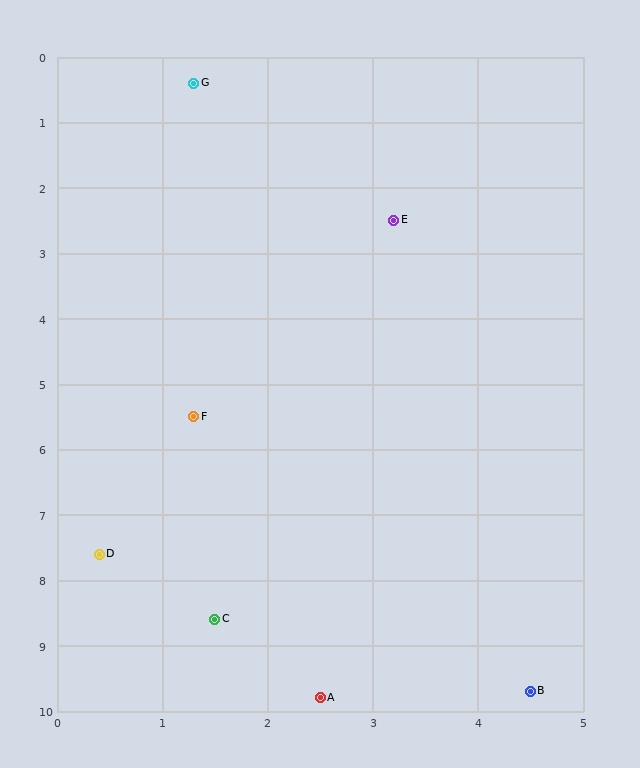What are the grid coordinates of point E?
Point E is at approximately (3.2, 2.5).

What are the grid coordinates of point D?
Point D is at approximately (0.4, 7.6).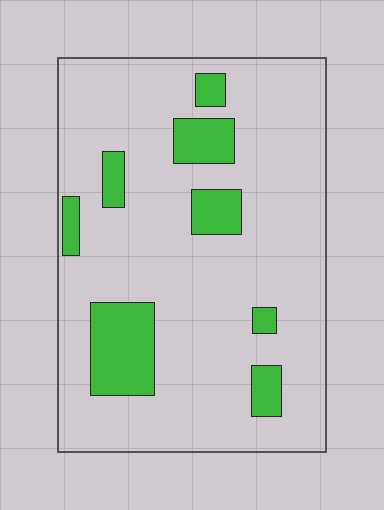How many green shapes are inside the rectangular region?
8.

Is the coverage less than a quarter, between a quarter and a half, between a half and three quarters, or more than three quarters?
Less than a quarter.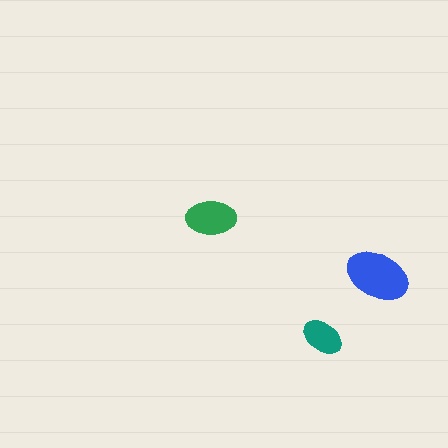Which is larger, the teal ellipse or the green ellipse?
The green one.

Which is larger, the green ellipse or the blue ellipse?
The blue one.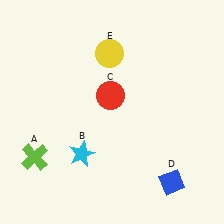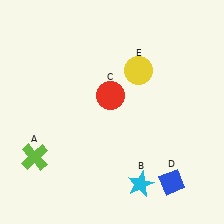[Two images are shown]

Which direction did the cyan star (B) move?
The cyan star (B) moved right.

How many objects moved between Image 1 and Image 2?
2 objects moved between the two images.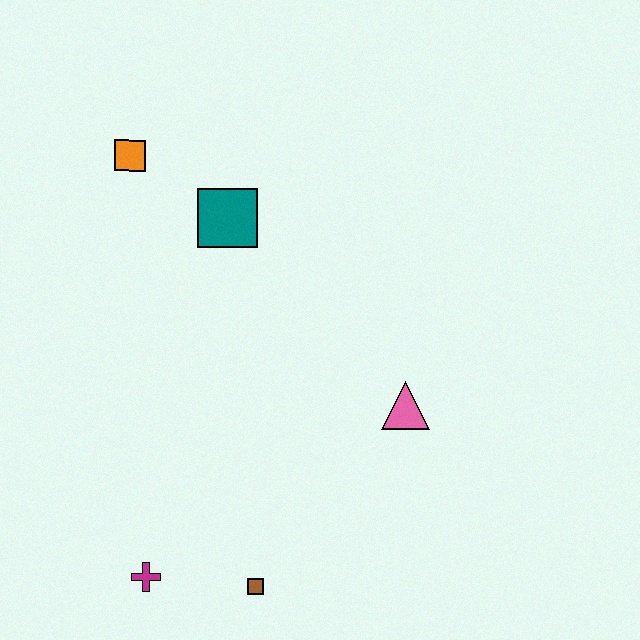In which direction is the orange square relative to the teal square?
The orange square is to the left of the teal square.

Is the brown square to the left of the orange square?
No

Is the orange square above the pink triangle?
Yes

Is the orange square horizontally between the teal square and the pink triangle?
No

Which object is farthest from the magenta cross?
The orange square is farthest from the magenta cross.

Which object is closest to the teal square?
The orange square is closest to the teal square.